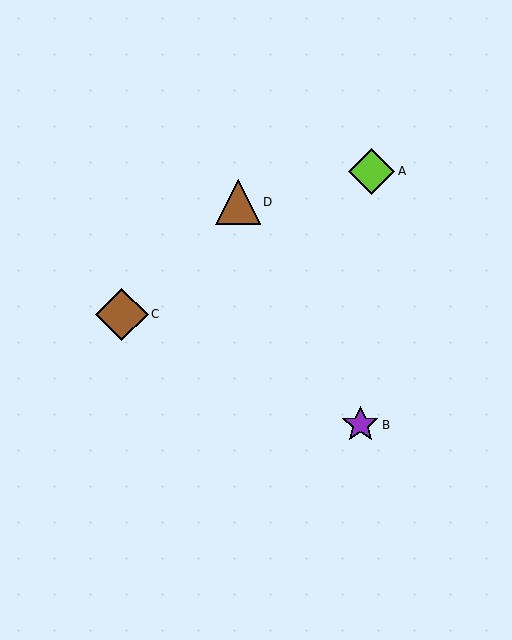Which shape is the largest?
The brown diamond (labeled C) is the largest.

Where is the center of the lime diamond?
The center of the lime diamond is at (371, 171).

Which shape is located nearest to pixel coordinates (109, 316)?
The brown diamond (labeled C) at (122, 314) is nearest to that location.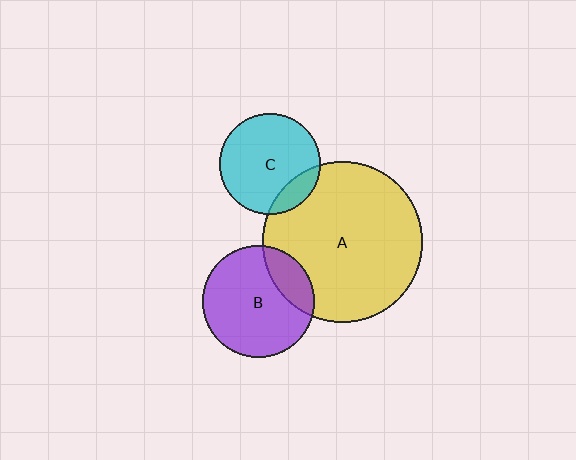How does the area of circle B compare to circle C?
Approximately 1.2 times.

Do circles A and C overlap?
Yes.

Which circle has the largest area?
Circle A (yellow).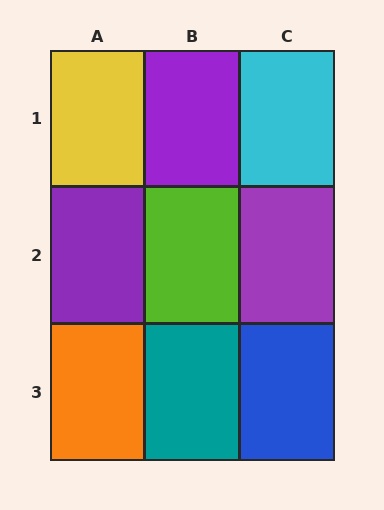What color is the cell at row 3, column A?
Orange.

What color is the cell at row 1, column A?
Yellow.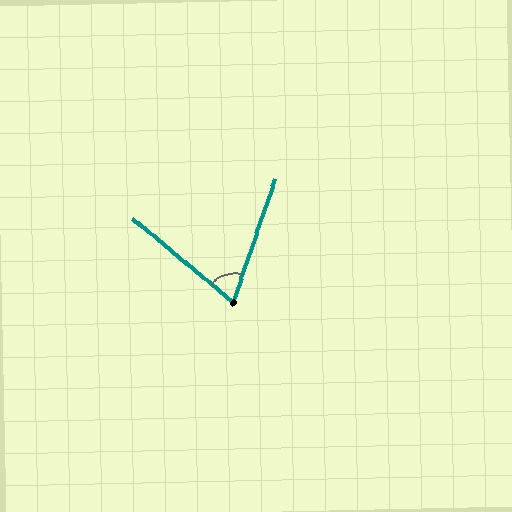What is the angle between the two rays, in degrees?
Approximately 69 degrees.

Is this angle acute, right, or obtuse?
It is acute.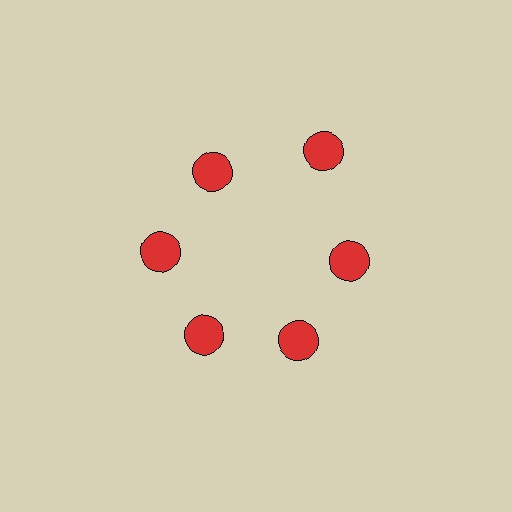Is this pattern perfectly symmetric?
No. The 6 red circles are arranged in a ring, but one element near the 1 o'clock position is pushed outward from the center, breaking the 6-fold rotational symmetry.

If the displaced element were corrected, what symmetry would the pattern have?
It would have 6-fold rotational symmetry — the pattern would map onto itself every 60 degrees.